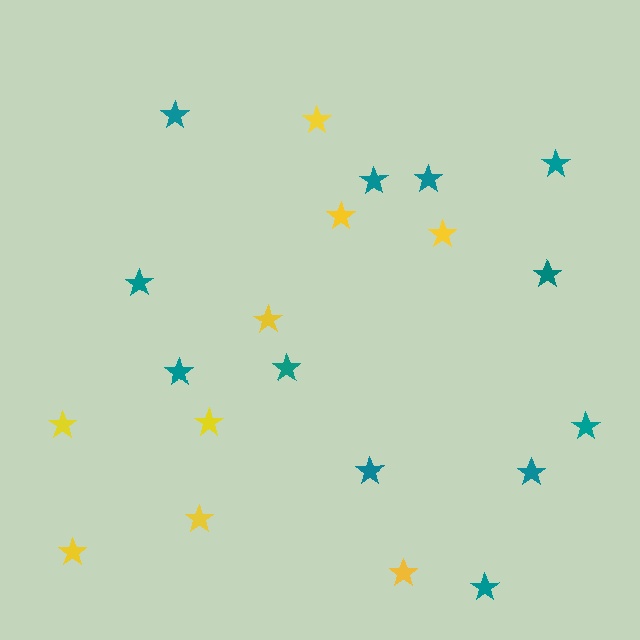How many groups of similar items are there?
There are 2 groups: one group of teal stars (12) and one group of yellow stars (9).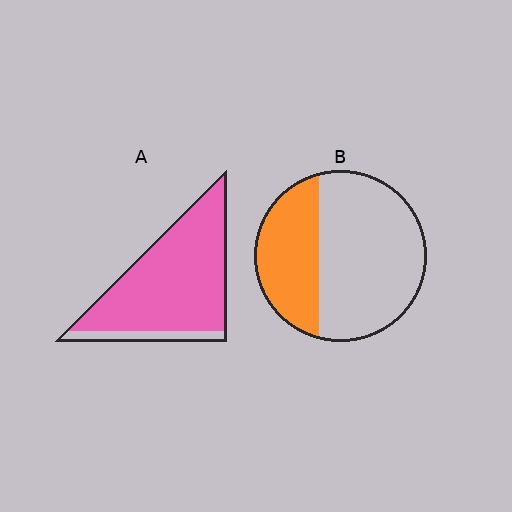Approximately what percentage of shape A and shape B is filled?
A is approximately 90% and B is approximately 35%.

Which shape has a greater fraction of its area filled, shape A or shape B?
Shape A.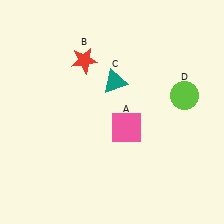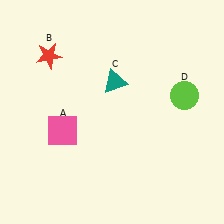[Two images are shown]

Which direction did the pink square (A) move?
The pink square (A) moved left.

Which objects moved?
The objects that moved are: the pink square (A), the red star (B).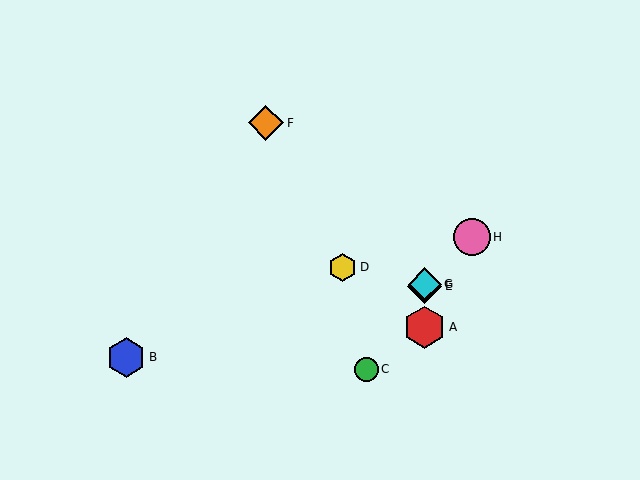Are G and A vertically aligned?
Yes, both are at x≈425.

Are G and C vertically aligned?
No, G is at x≈425 and C is at x≈366.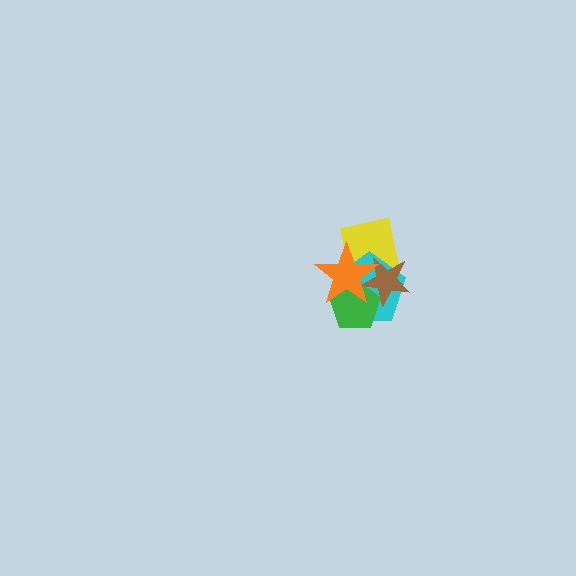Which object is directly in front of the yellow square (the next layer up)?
The cyan pentagon is directly in front of the yellow square.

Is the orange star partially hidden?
No, no other shape covers it.